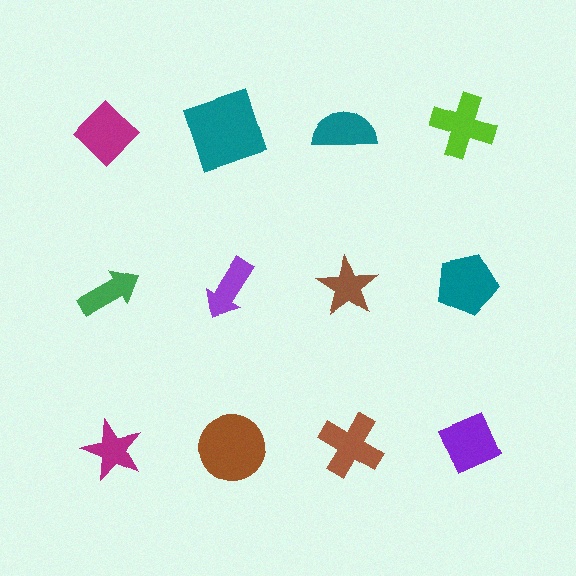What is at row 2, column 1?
A green arrow.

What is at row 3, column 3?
A brown cross.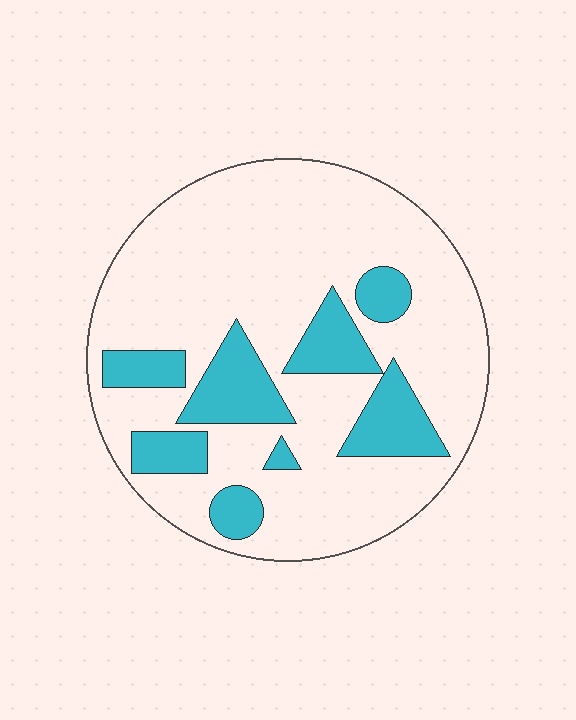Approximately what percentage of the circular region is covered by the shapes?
Approximately 25%.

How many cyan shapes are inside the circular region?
8.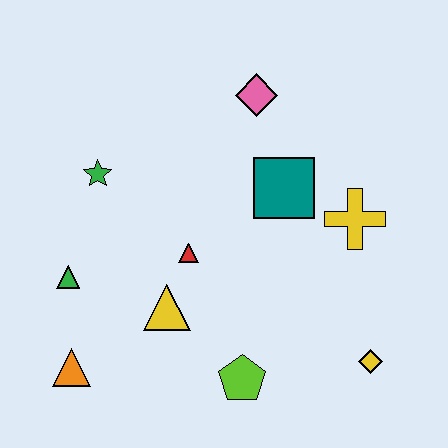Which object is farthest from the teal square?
The orange triangle is farthest from the teal square.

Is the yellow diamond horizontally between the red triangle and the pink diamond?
No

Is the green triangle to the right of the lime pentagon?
No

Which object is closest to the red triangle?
The yellow triangle is closest to the red triangle.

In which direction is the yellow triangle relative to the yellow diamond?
The yellow triangle is to the left of the yellow diamond.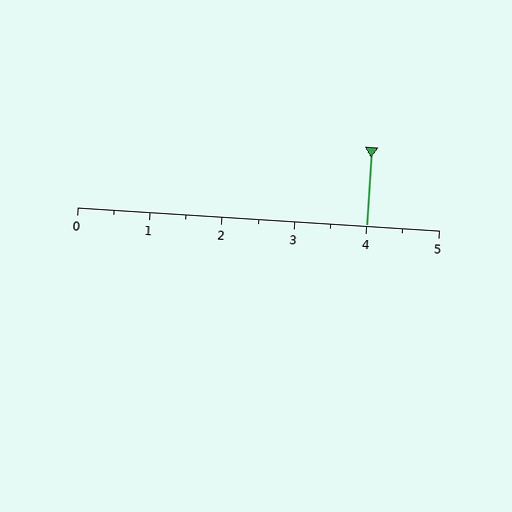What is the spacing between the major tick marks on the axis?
The major ticks are spaced 1 apart.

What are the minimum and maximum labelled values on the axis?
The axis runs from 0 to 5.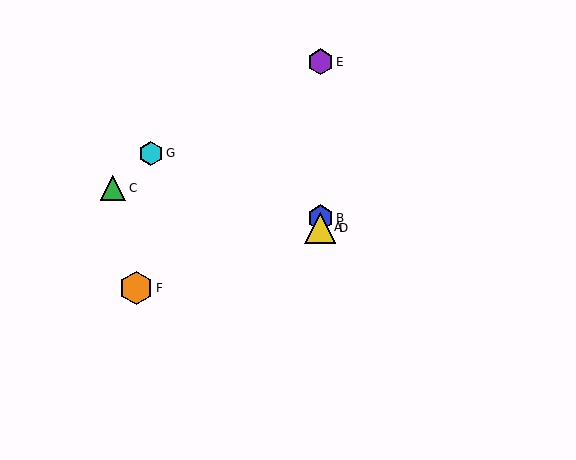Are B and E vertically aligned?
Yes, both are at x≈320.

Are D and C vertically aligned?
No, D is at x≈320 and C is at x≈113.